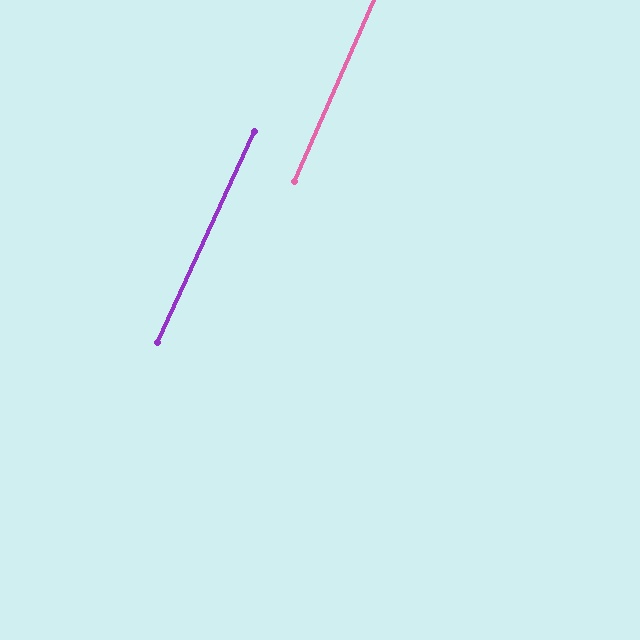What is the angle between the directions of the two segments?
Approximately 1 degree.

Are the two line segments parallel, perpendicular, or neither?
Parallel — their directions differ by only 1.3°.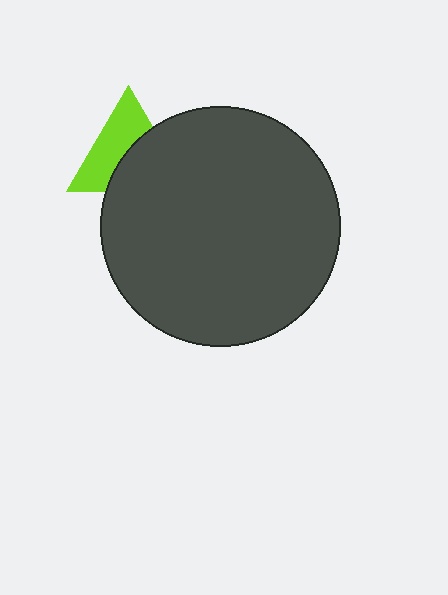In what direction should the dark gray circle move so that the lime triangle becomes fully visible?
The dark gray circle should move toward the lower-right. That is the shortest direction to clear the overlap and leave the lime triangle fully visible.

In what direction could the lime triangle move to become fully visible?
The lime triangle could move toward the upper-left. That would shift it out from behind the dark gray circle entirely.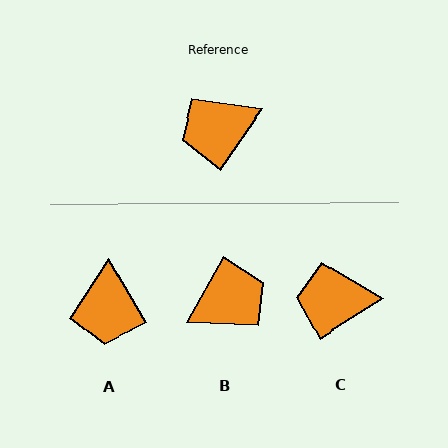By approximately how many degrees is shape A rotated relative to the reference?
Approximately 65 degrees counter-clockwise.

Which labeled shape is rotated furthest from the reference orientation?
B, about 175 degrees away.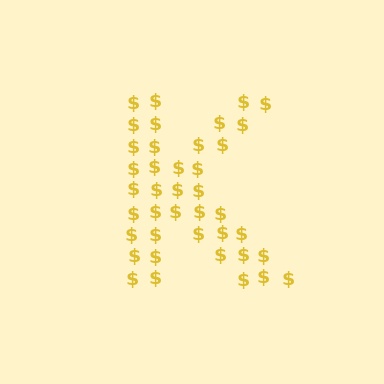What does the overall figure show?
The overall figure shows the letter K.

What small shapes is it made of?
It is made of small dollar signs.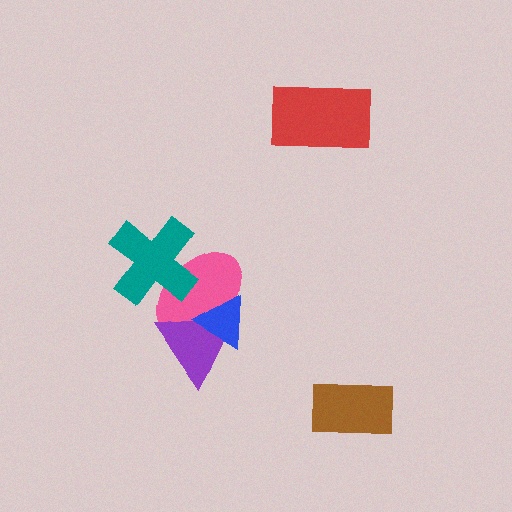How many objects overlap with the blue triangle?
2 objects overlap with the blue triangle.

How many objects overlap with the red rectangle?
0 objects overlap with the red rectangle.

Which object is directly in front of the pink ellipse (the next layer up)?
The purple triangle is directly in front of the pink ellipse.